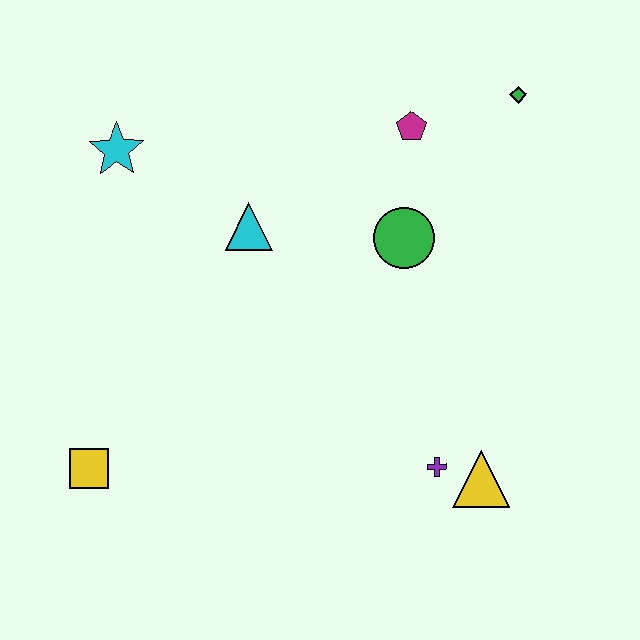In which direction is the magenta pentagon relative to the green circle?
The magenta pentagon is above the green circle.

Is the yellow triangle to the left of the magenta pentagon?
No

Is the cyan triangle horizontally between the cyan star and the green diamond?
Yes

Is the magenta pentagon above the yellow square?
Yes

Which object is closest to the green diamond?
The magenta pentagon is closest to the green diamond.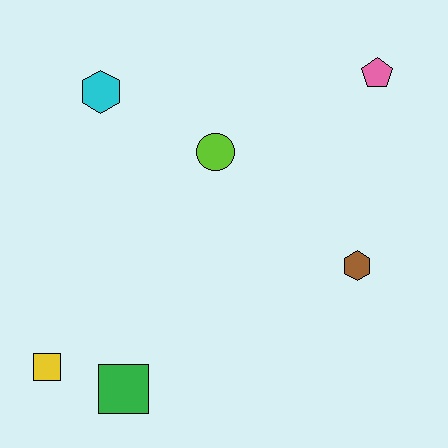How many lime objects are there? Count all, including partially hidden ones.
There is 1 lime object.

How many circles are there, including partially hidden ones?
There is 1 circle.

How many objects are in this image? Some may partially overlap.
There are 6 objects.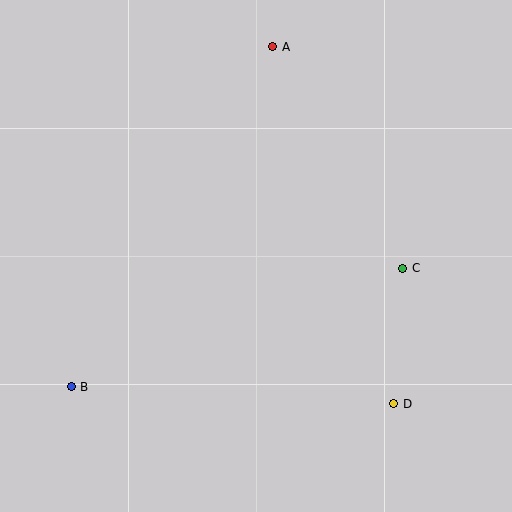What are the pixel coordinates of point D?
Point D is at (394, 404).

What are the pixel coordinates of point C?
Point C is at (403, 268).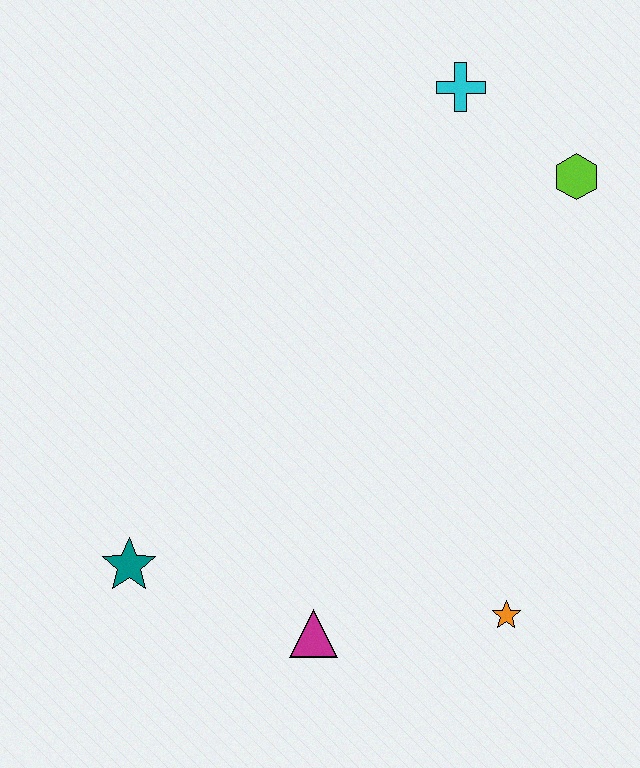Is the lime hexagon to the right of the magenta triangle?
Yes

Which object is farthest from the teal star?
The lime hexagon is farthest from the teal star.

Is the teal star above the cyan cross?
No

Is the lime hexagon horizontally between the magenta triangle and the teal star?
No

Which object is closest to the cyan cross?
The lime hexagon is closest to the cyan cross.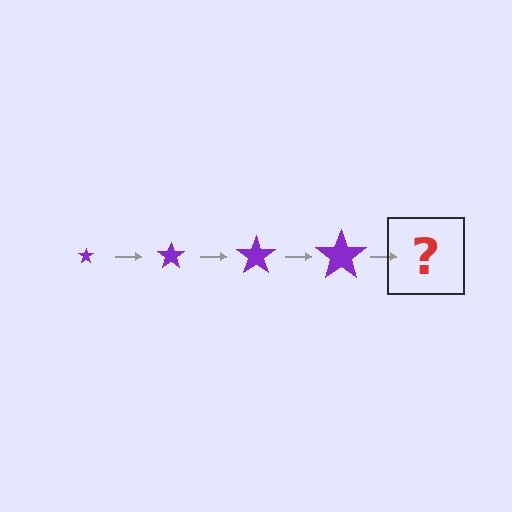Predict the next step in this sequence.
The next step is a purple star, larger than the previous one.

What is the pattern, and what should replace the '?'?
The pattern is that the star gets progressively larger each step. The '?' should be a purple star, larger than the previous one.